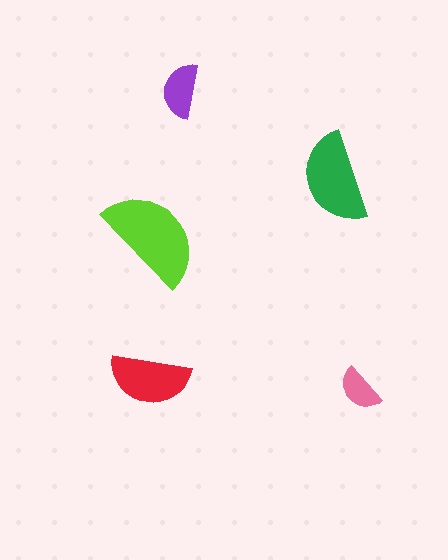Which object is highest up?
The purple semicircle is topmost.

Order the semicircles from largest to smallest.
the lime one, the green one, the red one, the purple one, the pink one.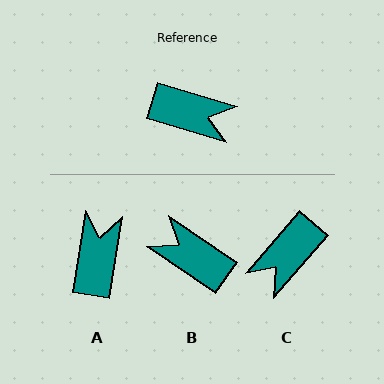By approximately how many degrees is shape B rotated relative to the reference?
Approximately 162 degrees counter-clockwise.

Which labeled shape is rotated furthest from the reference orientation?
B, about 162 degrees away.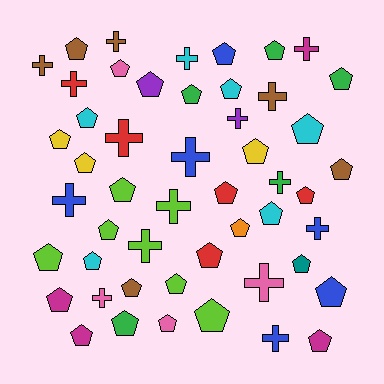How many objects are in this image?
There are 50 objects.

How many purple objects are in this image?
There are 2 purple objects.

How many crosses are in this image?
There are 17 crosses.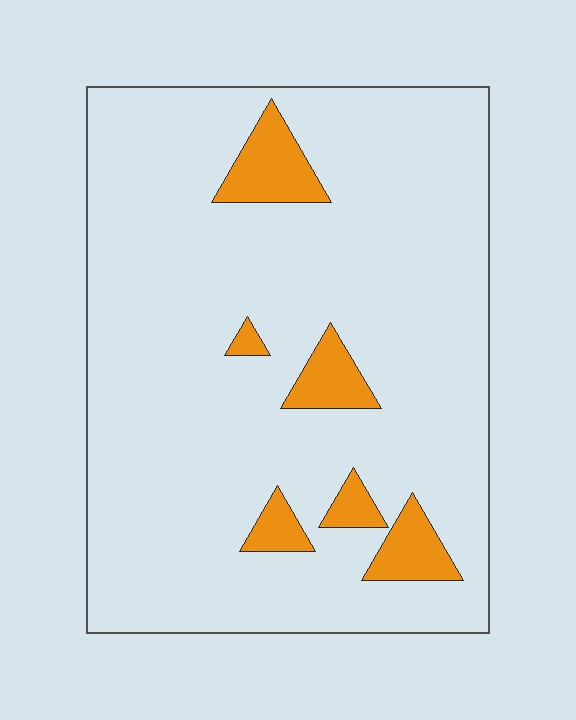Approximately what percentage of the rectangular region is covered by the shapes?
Approximately 10%.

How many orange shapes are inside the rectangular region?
6.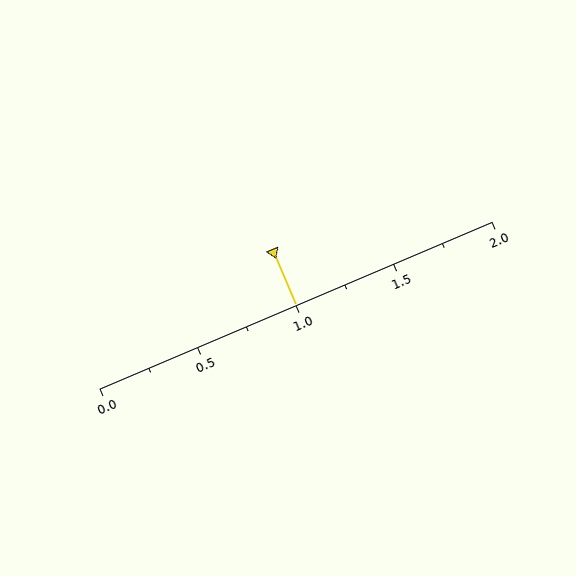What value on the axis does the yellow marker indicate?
The marker indicates approximately 1.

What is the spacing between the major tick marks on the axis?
The major ticks are spaced 0.5 apart.